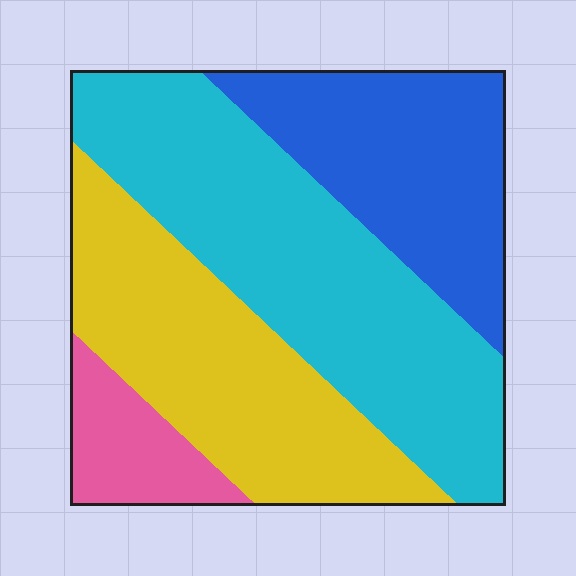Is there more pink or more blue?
Blue.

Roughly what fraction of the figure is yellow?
Yellow covers 29% of the figure.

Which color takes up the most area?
Cyan, at roughly 40%.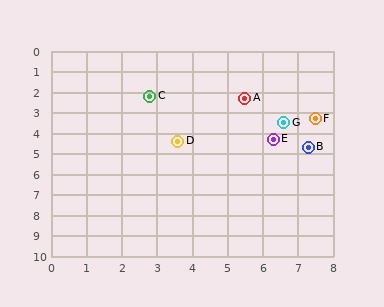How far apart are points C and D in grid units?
Points C and D are about 2.3 grid units apart.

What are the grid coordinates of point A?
Point A is at approximately (5.5, 2.3).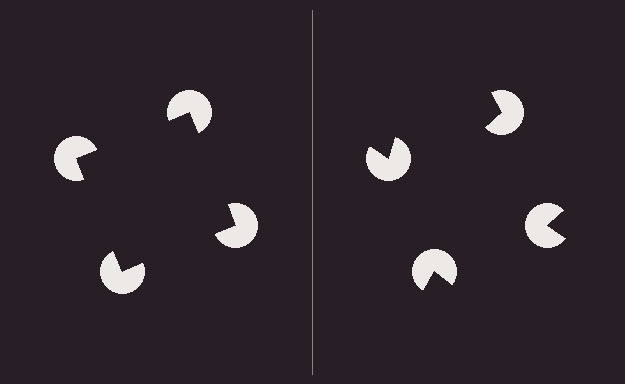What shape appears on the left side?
An illusory square.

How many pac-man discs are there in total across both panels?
8 — 4 on each side.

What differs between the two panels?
The pac-man discs are positioned identically on both sides; only the wedge orientations differ. On the left they align to a square; on the right they are misaligned.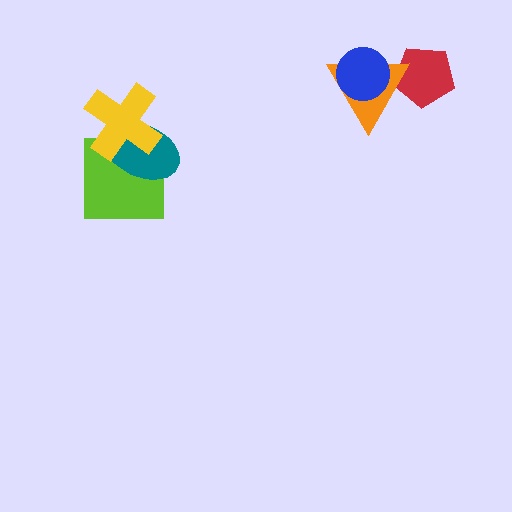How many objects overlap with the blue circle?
1 object overlaps with the blue circle.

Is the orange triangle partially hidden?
Yes, it is partially covered by another shape.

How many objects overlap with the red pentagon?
1 object overlaps with the red pentagon.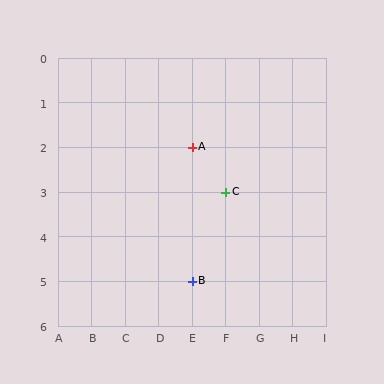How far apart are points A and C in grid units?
Points A and C are 1 column and 1 row apart (about 1.4 grid units diagonally).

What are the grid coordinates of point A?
Point A is at grid coordinates (E, 2).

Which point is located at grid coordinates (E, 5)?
Point B is at (E, 5).